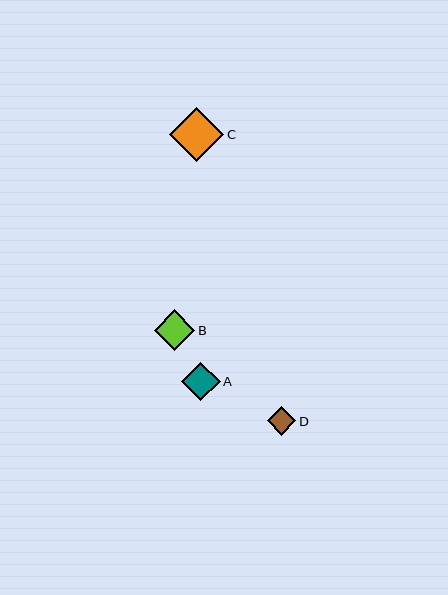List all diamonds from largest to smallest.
From largest to smallest: C, B, A, D.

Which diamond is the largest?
Diamond C is the largest with a size of approximately 54 pixels.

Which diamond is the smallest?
Diamond D is the smallest with a size of approximately 28 pixels.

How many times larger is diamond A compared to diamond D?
Diamond A is approximately 1.4 times the size of diamond D.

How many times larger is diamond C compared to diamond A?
Diamond C is approximately 1.4 times the size of diamond A.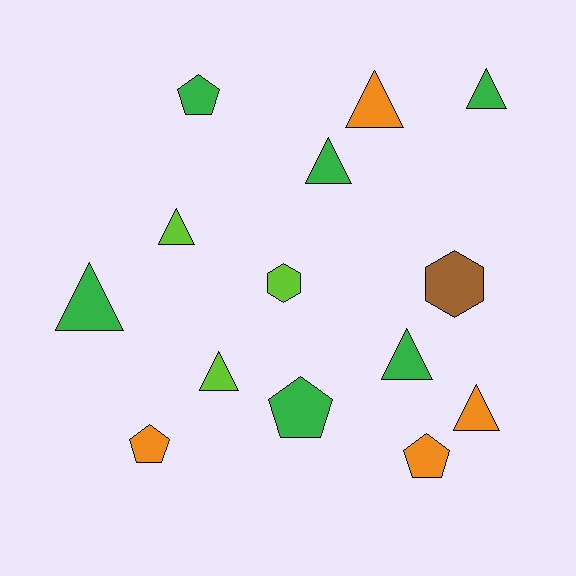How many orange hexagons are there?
There are no orange hexagons.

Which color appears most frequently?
Green, with 6 objects.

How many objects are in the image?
There are 14 objects.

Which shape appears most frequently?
Triangle, with 8 objects.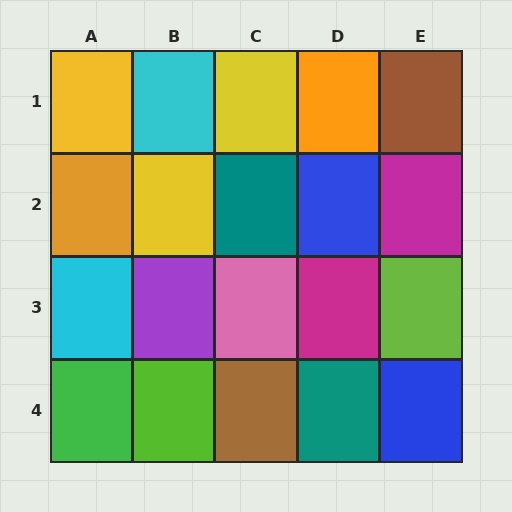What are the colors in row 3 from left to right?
Cyan, purple, pink, magenta, lime.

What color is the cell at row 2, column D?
Blue.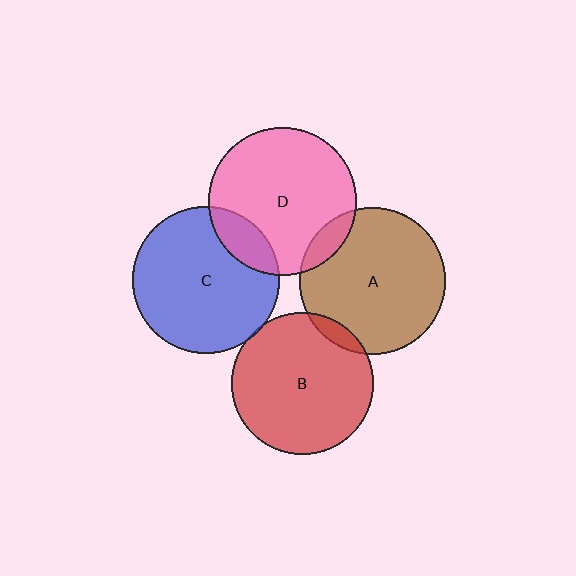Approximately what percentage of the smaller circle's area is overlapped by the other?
Approximately 5%.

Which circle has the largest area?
Circle D (pink).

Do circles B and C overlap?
Yes.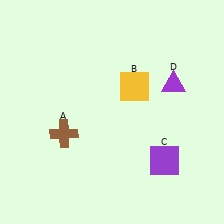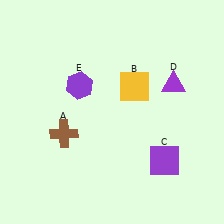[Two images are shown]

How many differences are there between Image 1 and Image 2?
There is 1 difference between the two images.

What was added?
A purple hexagon (E) was added in Image 2.